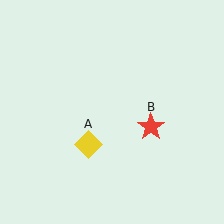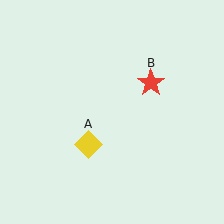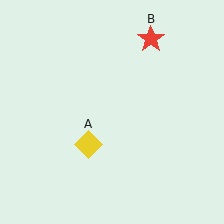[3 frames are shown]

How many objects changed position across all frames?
1 object changed position: red star (object B).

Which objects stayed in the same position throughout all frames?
Yellow diamond (object A) remained stationary.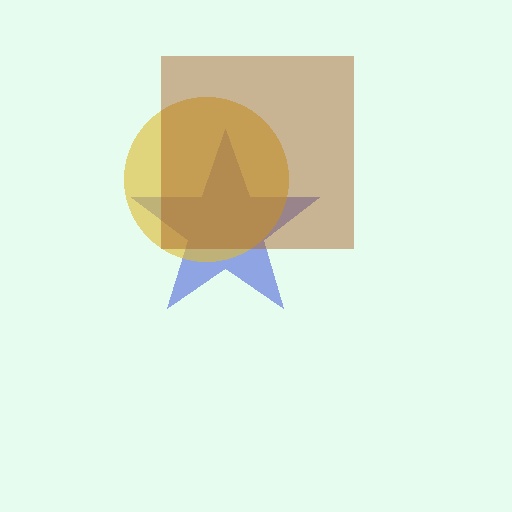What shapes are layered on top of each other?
The layered shapes are: a blue star, a yellow circle, a brown square.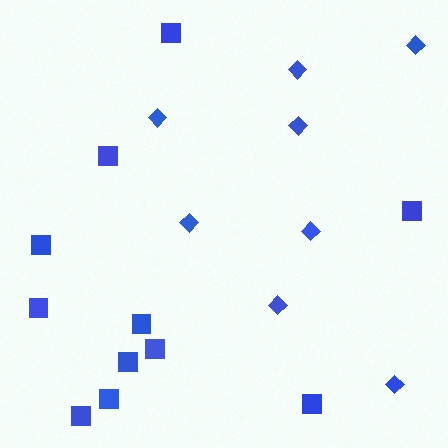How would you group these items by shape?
There are 2 groups: one group of squares (11) and one group of diamonds (8).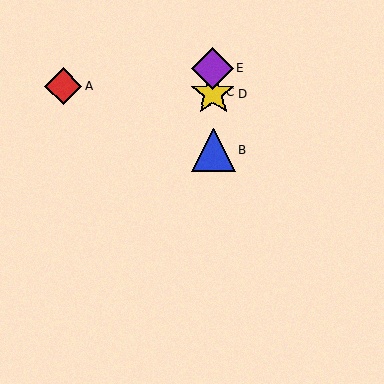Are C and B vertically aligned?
Yes, both are at x≈213.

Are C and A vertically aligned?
No, C is at x≈213 and A is at x≈64.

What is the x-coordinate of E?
Object E is at x≈213.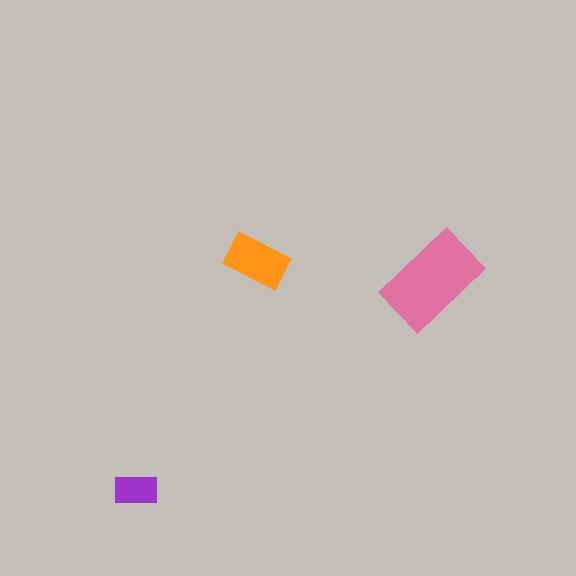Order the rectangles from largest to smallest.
the pink one, the orange one, the purple one.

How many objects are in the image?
There are 3 objects in the image.